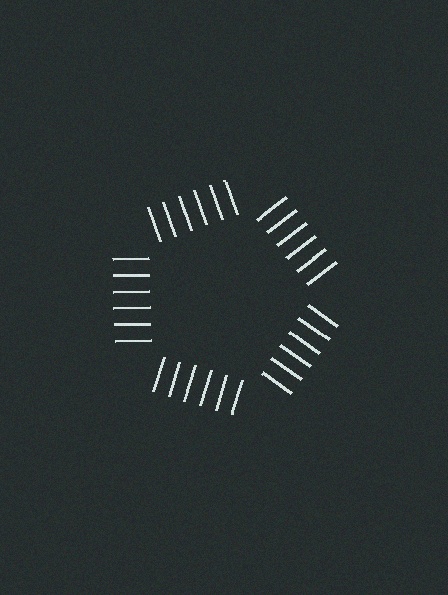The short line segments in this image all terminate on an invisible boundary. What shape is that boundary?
An illusory pentagon — the line segments terminate on its edges but no continuous stroke is drawn.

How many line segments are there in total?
30 — 6 along each of the 5 edges.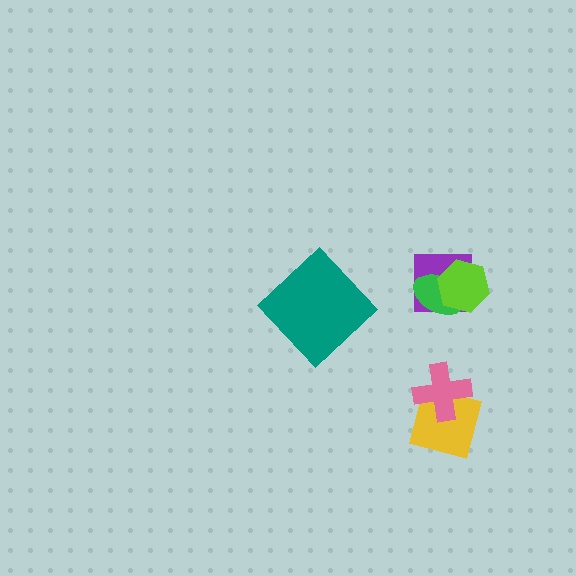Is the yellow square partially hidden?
Yes, it is partially covered by another shape.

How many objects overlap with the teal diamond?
0 objects overlap with the teal diamond.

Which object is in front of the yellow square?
The pink cross is in front of the yellow square.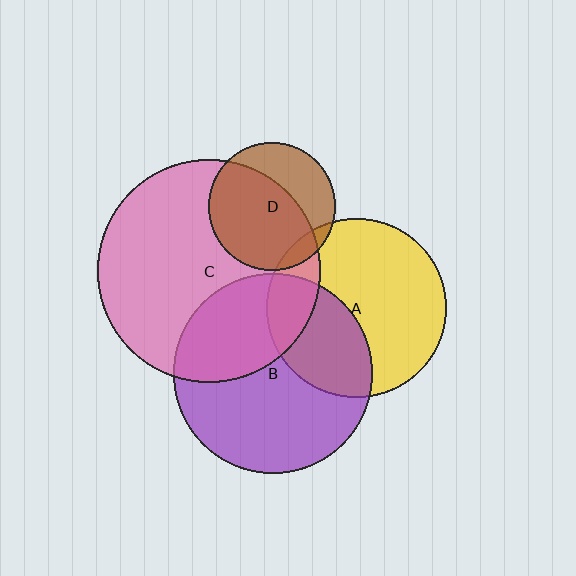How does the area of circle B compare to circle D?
Approximately 2.5 times.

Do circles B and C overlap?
Yes.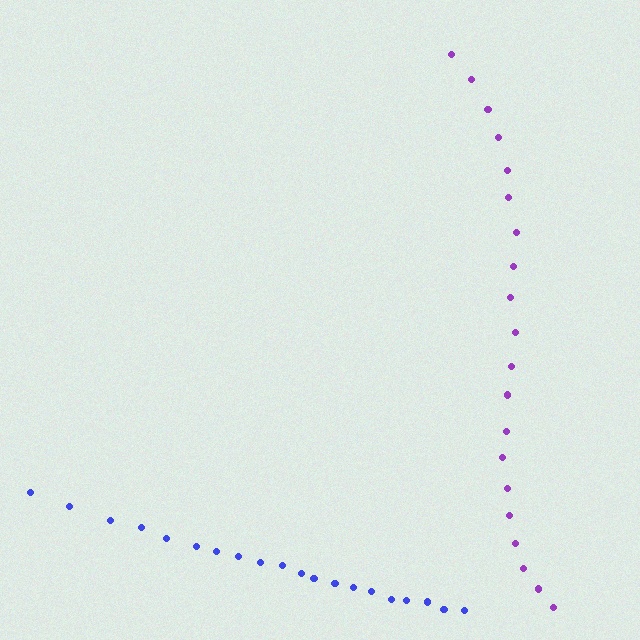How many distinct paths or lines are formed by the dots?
There are 2 distinct paths.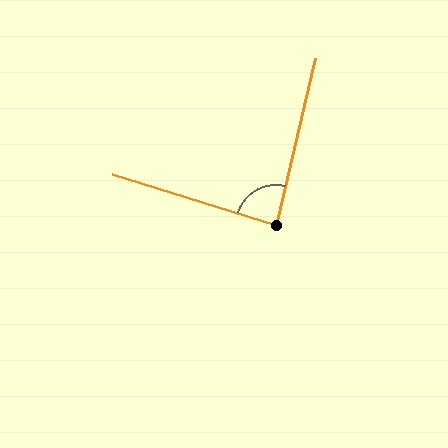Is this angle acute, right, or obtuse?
It is approximately a right angle.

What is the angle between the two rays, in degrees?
Approximately 86 degrees.